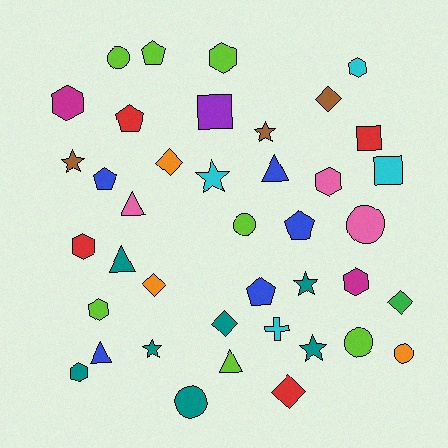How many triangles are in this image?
There are 5 triangles.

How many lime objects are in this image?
There are 7 lime objects.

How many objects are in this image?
There are 40 objects.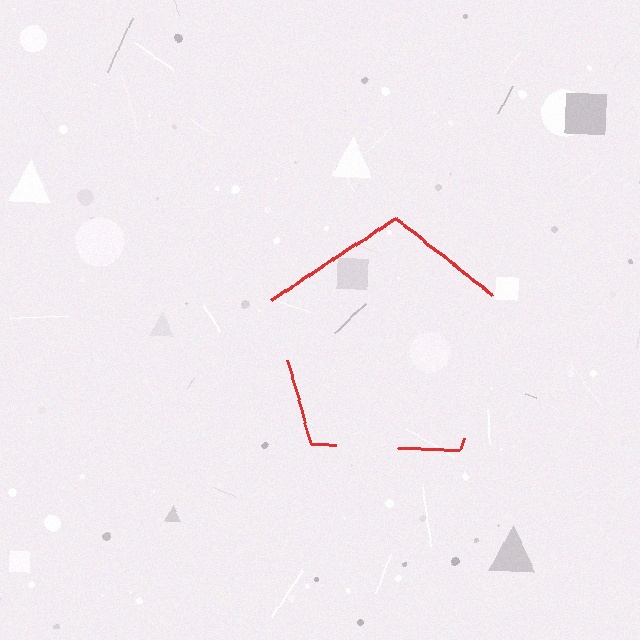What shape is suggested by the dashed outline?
The dashed outline suggests a pentagon.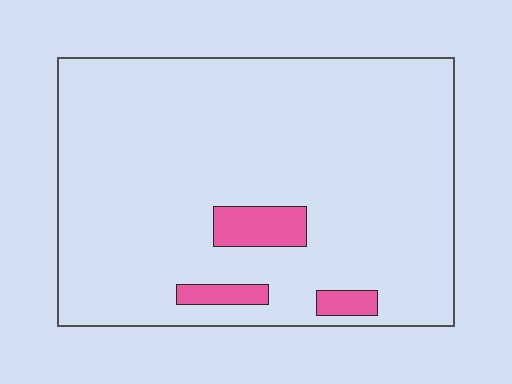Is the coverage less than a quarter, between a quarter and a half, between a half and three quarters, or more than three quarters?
Less than a quarter.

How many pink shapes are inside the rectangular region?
3.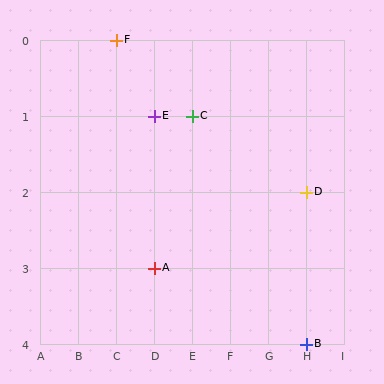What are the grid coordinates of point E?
Point E is at grid coordinates (D, 1).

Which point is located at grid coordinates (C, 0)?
Point F is at (C, 0).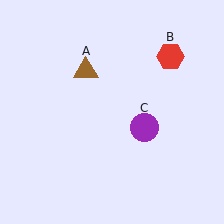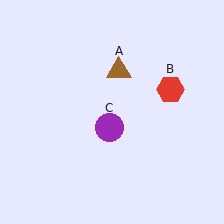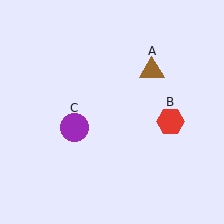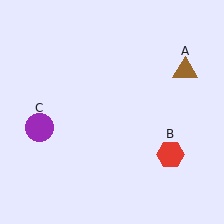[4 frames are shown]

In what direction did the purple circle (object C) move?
The purple circle (object C) moved left.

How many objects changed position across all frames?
3 objects changed position: brown triangle (object A), red hexagon (object B), purple circle (object C).